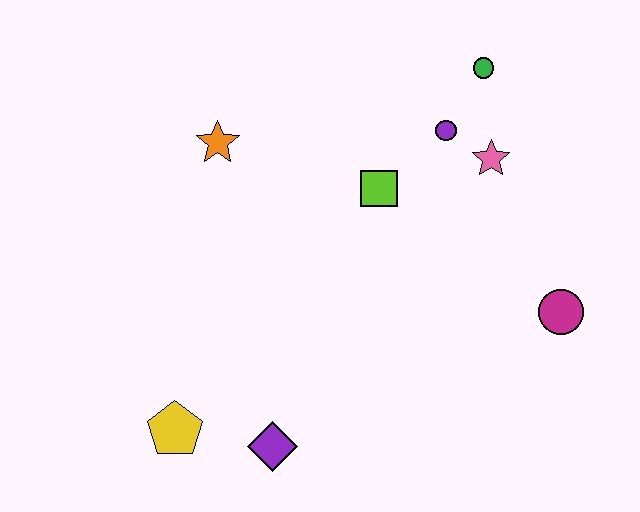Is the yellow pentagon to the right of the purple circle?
No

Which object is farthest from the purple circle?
The yellow pentagon is farthest from the purple circle.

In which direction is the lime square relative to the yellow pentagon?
The lime square is above the yellow pentagon.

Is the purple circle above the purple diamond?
Yes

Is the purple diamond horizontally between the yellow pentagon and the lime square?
Yes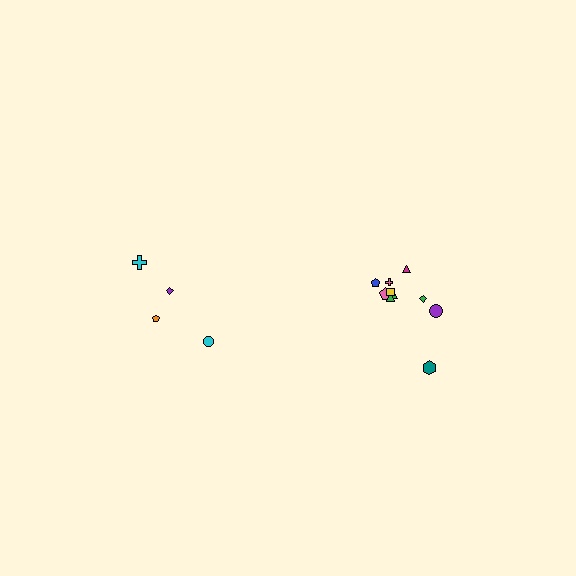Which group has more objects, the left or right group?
The right group.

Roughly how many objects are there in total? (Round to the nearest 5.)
Roughly 15 objects in total.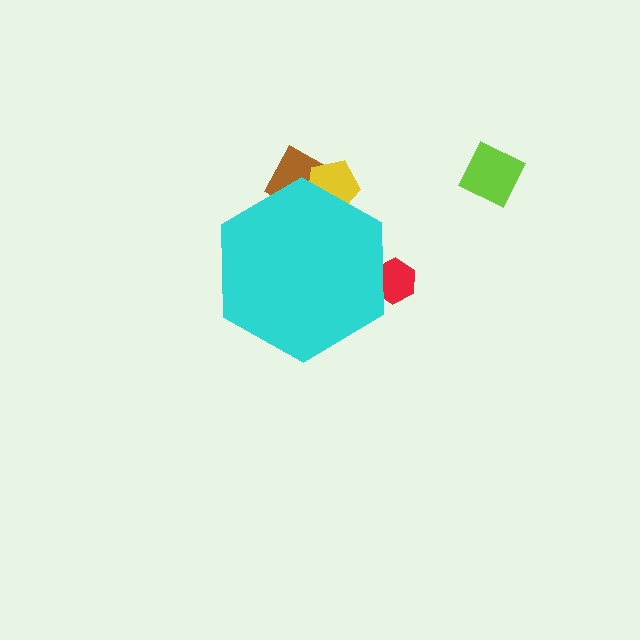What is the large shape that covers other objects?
A cyan hexagon.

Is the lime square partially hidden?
No, the lime square is fully visible.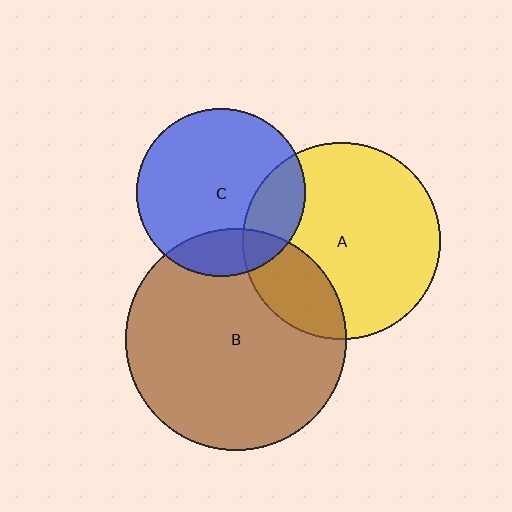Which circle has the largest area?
Circle B (brown).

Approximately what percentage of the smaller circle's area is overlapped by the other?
Approximately 20%.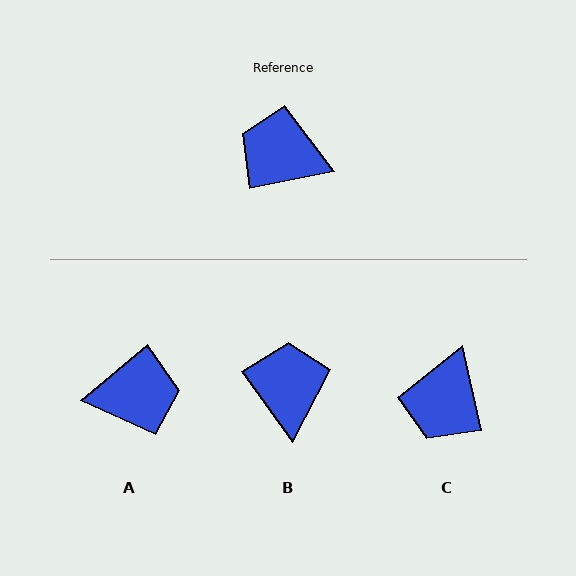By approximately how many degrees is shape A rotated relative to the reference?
Approximately 152 degrees clockwise.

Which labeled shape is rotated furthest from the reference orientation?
A, about 152 degrees away.